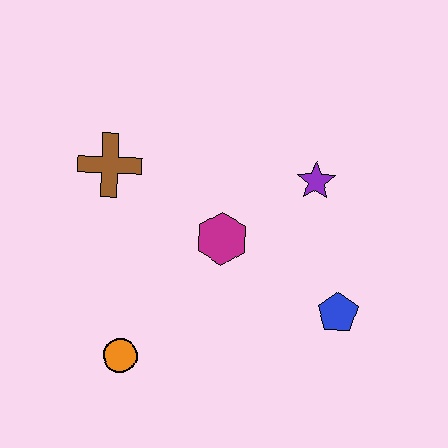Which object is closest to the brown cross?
The magenta hexagon is closest to the brown cross.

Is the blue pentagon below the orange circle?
No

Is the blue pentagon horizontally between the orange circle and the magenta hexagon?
No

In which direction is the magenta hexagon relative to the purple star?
The magenta hexagon is to the left of the purple star.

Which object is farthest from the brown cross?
The blue pentagon is farthest from the brown cross.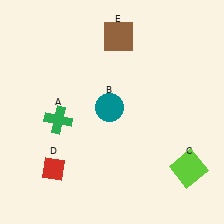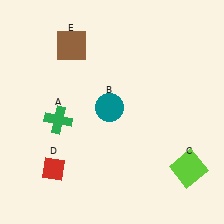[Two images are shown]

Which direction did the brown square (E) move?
The brown square (E) moved left.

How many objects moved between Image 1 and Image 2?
1 object moved between the two images.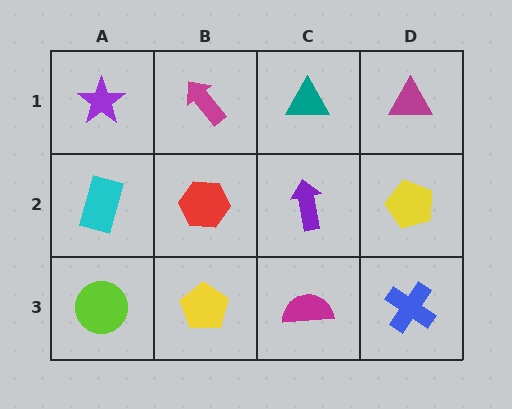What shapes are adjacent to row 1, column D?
A yellow pentagon (row 2, column D), a teal triangle (row 1, column C).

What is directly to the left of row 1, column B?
A purple star.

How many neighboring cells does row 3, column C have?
3.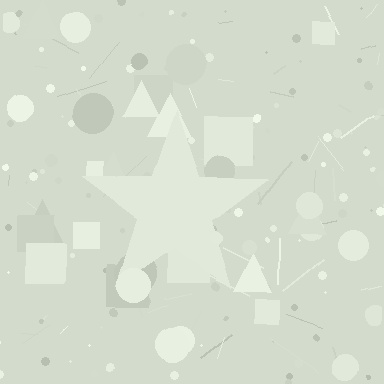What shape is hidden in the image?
A star is hidden in the image.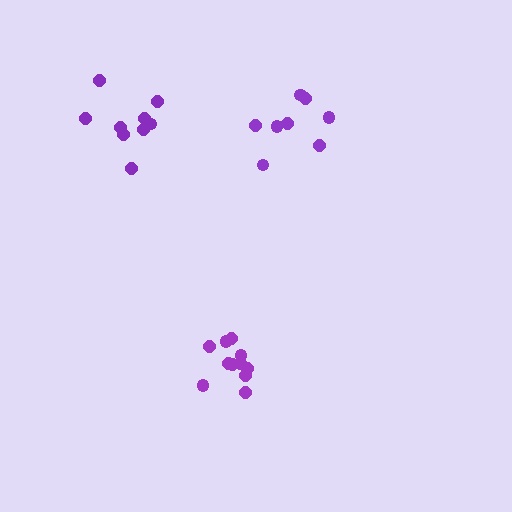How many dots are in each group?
Group 1: 8 dots, Group 2: 11 dots, Group 3: 9 dots (28 total).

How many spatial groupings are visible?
There are 3 spatial groupings.